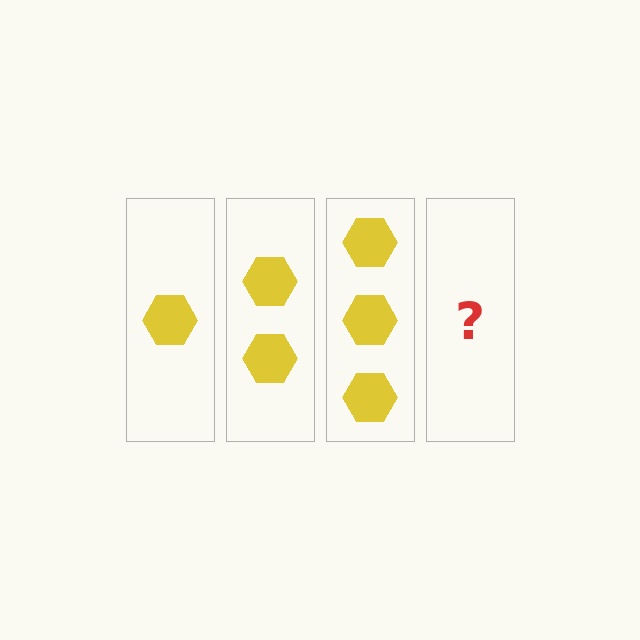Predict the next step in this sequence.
The next step is 4 hexagons.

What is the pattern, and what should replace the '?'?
The pattern is that each step adds one more hexagon. The '?' should be 4 hexagons.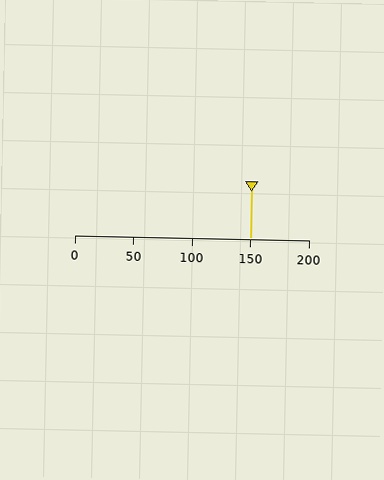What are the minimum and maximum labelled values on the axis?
The axis runs from 0 to 200.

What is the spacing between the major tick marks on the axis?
The major ticks are spaced 50 apart.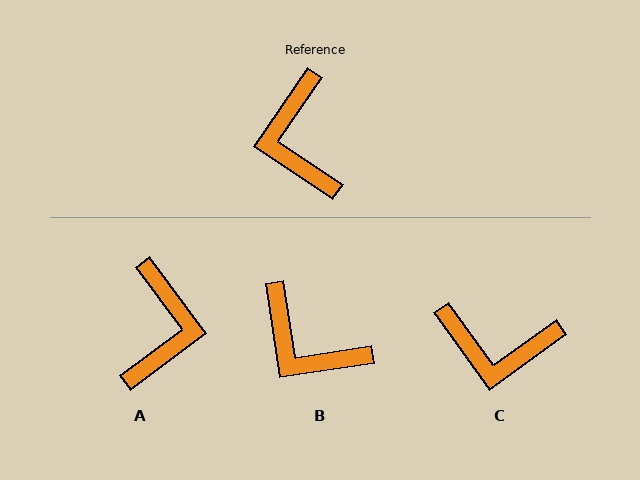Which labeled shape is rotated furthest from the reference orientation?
A, about 161 degrees away.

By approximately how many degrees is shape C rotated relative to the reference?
Approximately 70 degrees counter-clockwise.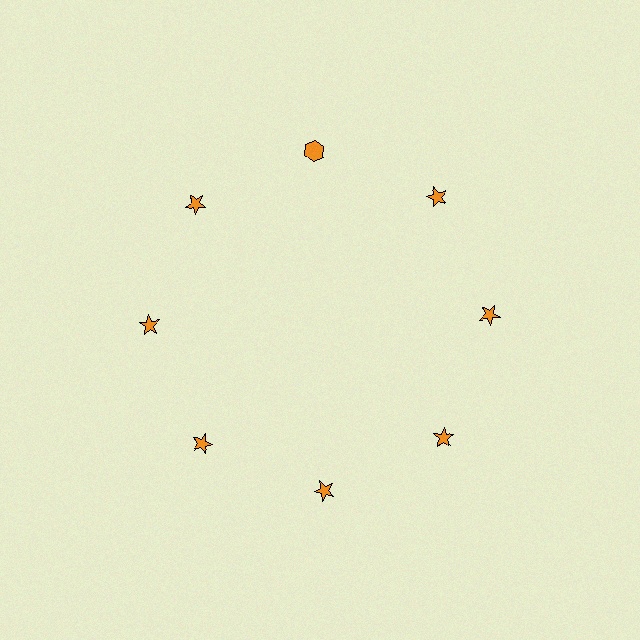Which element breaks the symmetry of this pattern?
The orange hexagon at roughly the 12 o'clock position breaks the symmetry. All other shapes are orange stars.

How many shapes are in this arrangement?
There are 8 shapes arranged in a ring pattern.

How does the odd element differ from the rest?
It has a different shape: hexagon instead of star.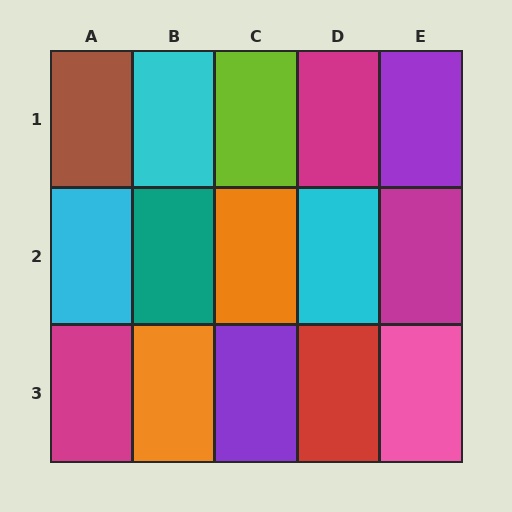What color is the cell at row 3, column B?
Orange.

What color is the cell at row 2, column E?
Magenta.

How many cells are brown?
1 cell is brown.